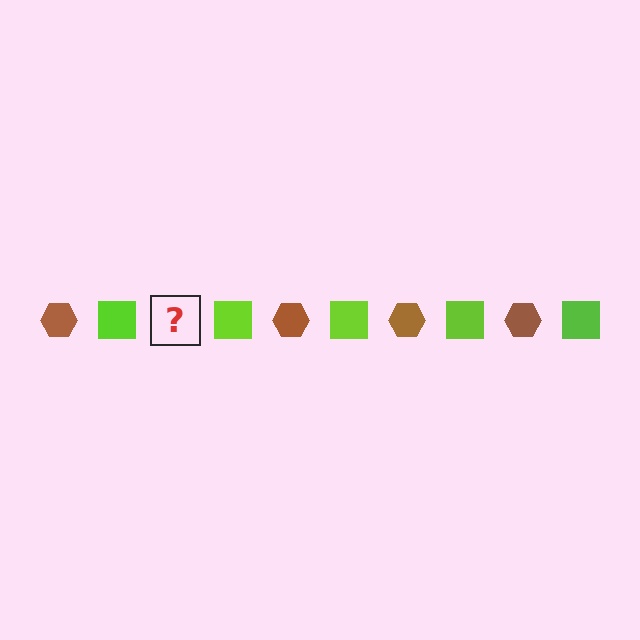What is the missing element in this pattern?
The missing element is a brown hexagon.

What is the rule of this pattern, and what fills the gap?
The rule is that the pattern alternates between brown hexagon and lime square. The gap should be filled with a brown hexagon.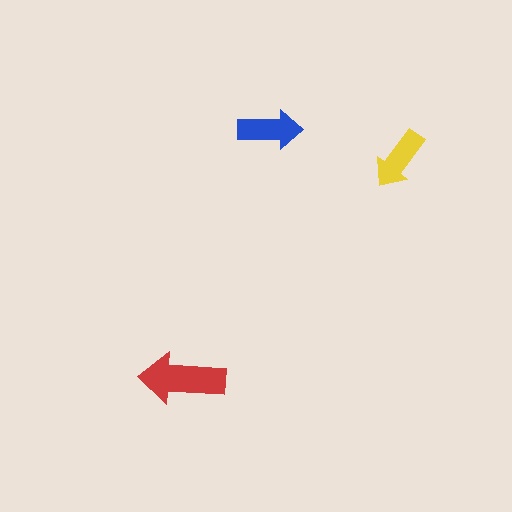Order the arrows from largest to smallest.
the red one, the blue one, the yellow one.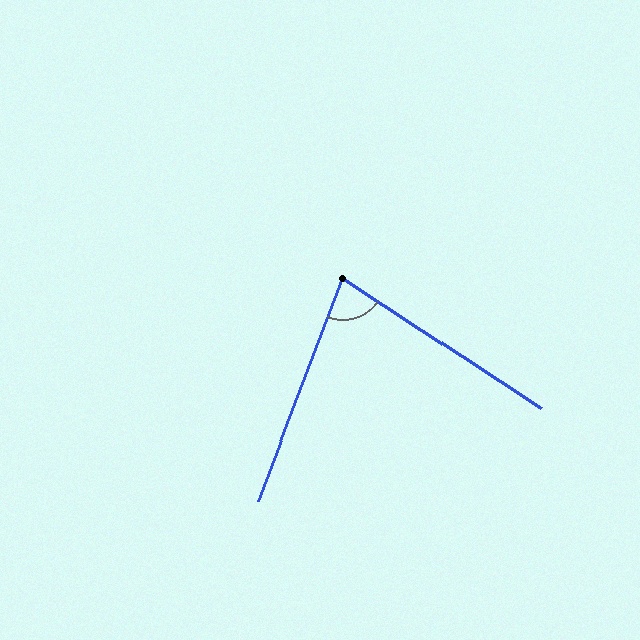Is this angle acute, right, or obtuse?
It is acute.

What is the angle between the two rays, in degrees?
Approximately 78 degrees.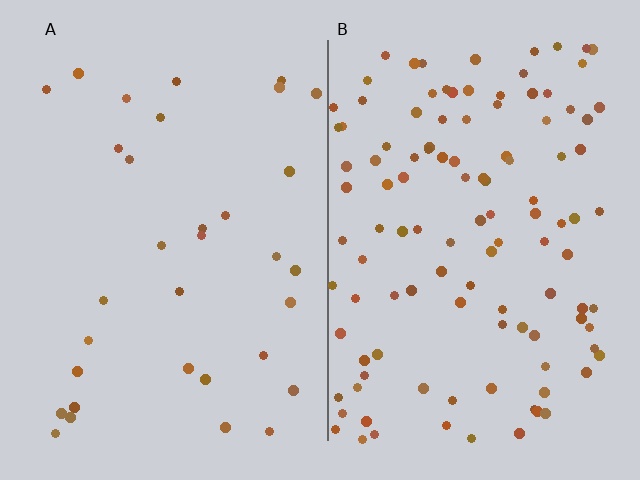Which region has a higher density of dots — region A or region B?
B (the right).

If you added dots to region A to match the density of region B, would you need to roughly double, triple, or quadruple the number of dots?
Approximately triple.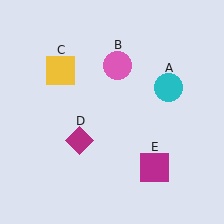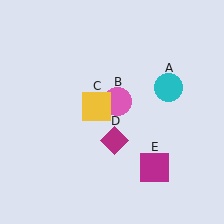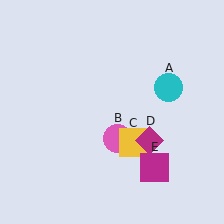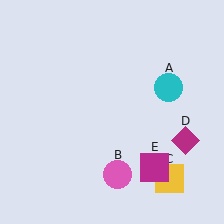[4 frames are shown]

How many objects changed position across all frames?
3 objects changed position: pink circle (object B), yellow square (object C), magenta diamond (object D).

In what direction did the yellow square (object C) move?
The yellow square (object C) moved down and to the right.